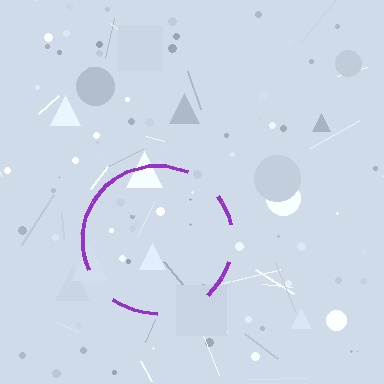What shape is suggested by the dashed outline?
The dashed outline suggests a circle.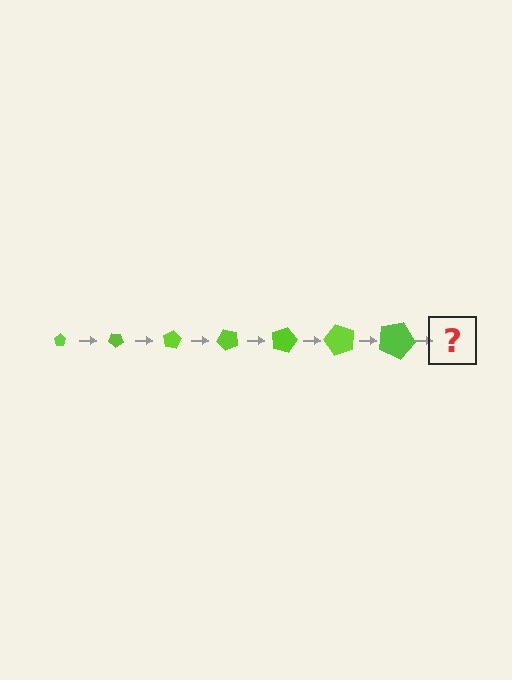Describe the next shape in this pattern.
It should be a pentagon, larger than the previous one and rotated 280 degrees from the start.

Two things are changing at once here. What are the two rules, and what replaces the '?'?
The two rules are that the pentagon grows larger each step and it rotates 40 degrees each step. The '?' should be a pentagon, larger than the previous one and rotated 280 degrees from the start.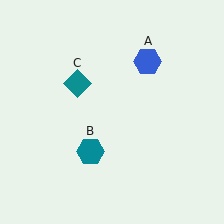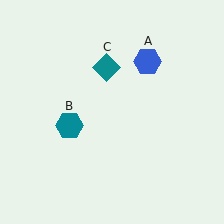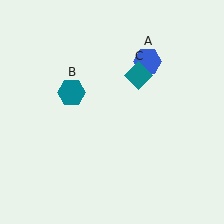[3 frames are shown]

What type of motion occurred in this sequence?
The teal hexagon (object B), teal diamond (object C) rotated clockwise around the center of the scene.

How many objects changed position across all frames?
2 objects changed position: teal hexagon (object B), teal diamond (object C).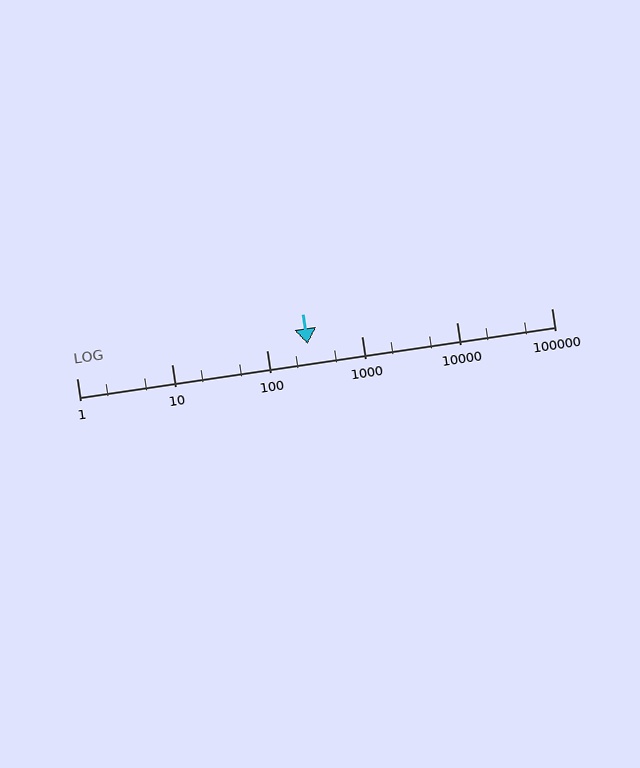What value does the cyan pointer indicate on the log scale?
The pointer indicates approximately 270.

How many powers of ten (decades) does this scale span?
The scale spans 5 decades, from 1 to 100000.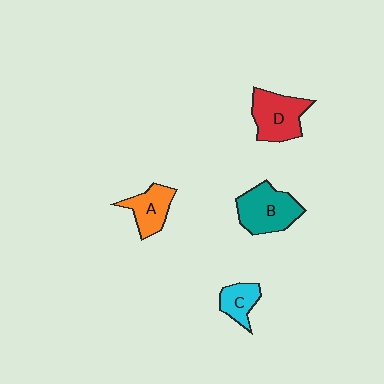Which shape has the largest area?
Shape B (teal).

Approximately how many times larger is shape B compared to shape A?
Approximately 1.4 times.